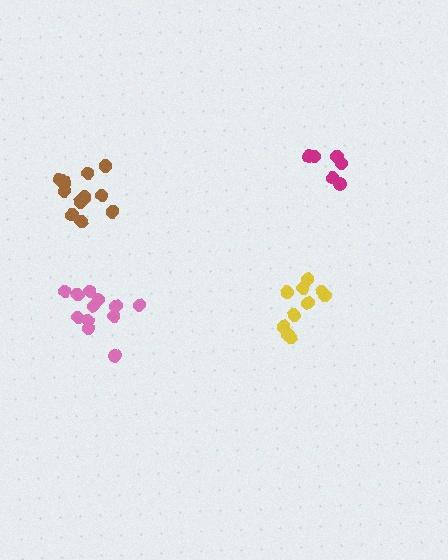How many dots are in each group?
Group 1: 10 dots, Group 2: 12 dots, Group 3: 6 dots, Group 4: 12 dots (40 total).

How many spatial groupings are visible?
There are 4 spatial groupings.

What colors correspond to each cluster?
The clusters are colored: yellow, brown, magenta, pink.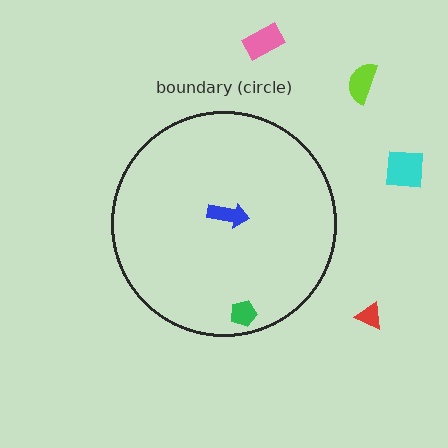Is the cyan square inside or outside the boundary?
Outside.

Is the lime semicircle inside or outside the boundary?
Outside.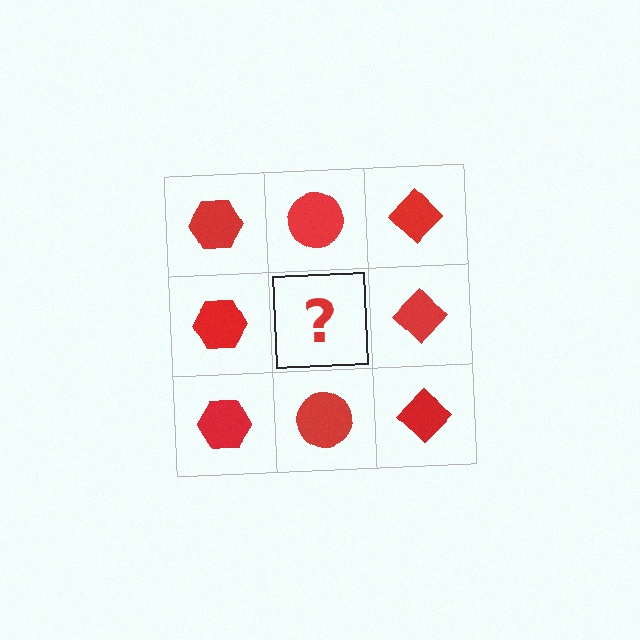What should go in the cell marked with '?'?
The missing cell should contain a red circle.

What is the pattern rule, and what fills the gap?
The rule is that each column has a consistent shape. The gap should be filled with a red circle.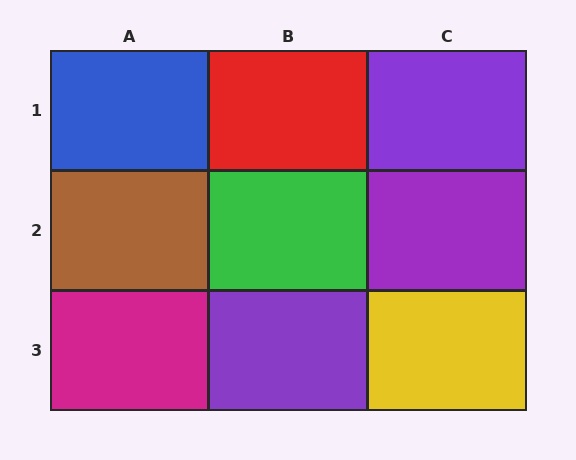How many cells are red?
1 cell is red.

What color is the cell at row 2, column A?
Brown.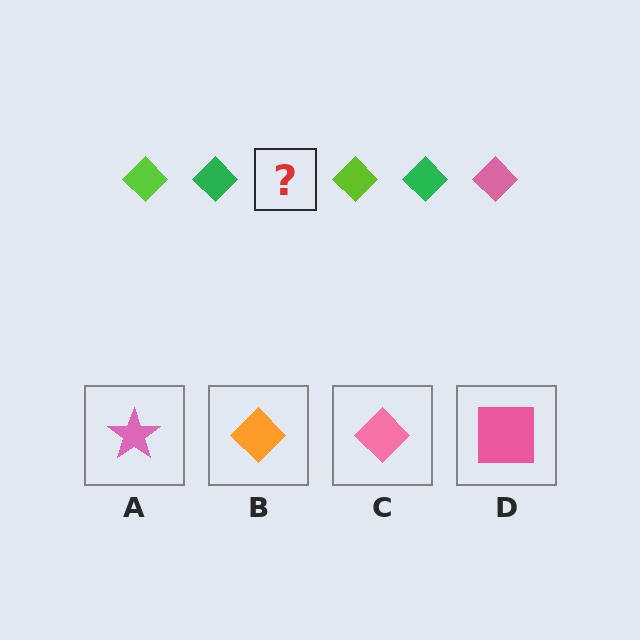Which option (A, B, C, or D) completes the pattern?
C.